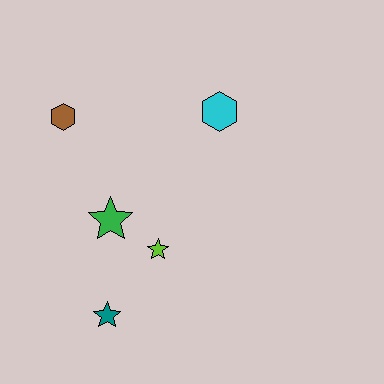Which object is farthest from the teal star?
The cyan hexagon is farthest from the teal star.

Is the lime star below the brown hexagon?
Yes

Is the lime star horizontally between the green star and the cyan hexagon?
Yes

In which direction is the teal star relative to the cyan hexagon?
The teal star is below the cyan hexagon.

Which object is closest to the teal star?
The lime star is closest to the teal star.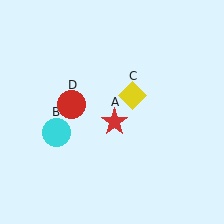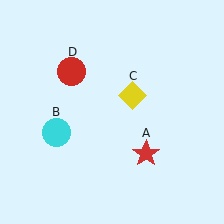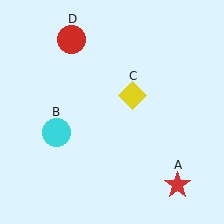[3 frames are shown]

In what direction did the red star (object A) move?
The red star (object A) moved down and to the right.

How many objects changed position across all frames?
2 objects changed position: red star (object A), red circle (object D).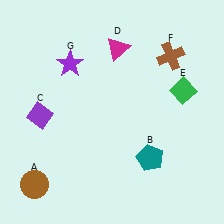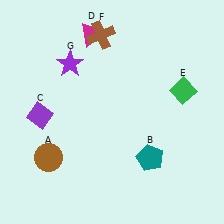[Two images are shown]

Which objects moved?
The objects that moved are: the brown circle (A), the magenta triangle (D), the brown cross (F).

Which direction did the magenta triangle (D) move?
The magenta triangle (D) moved left.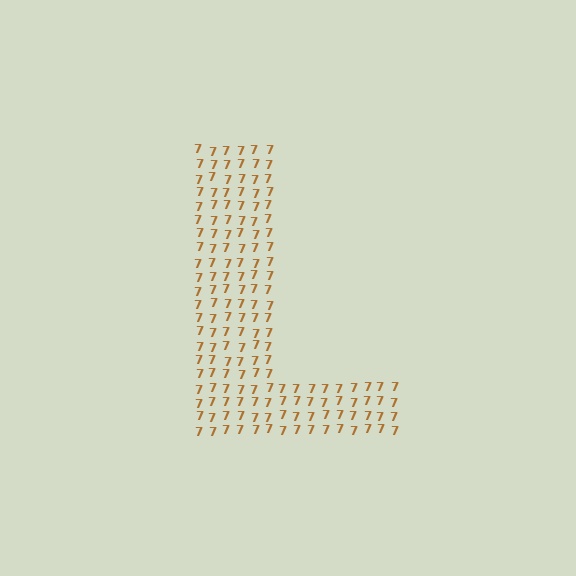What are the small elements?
The small elements are digit 7's.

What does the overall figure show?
The overall figure shows the letter L.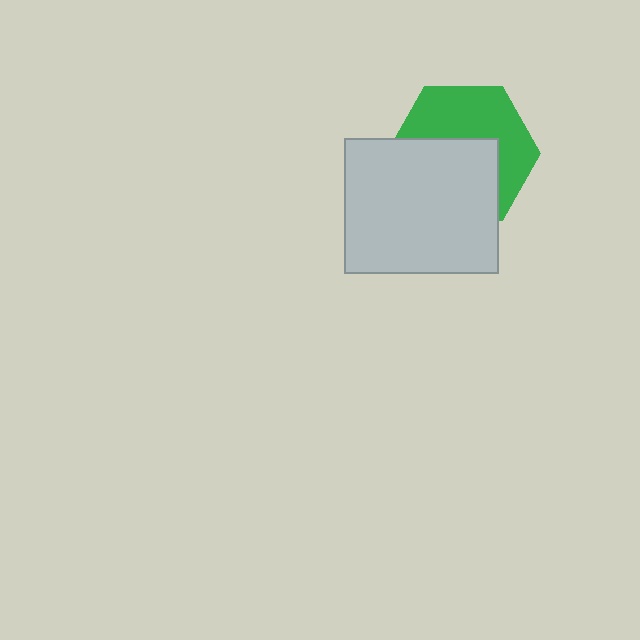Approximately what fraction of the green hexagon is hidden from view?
Roughly 51% of the green hexagon is hidden behind the light gray rectangle.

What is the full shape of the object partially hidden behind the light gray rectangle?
The partially hidden object is a green hexagon.